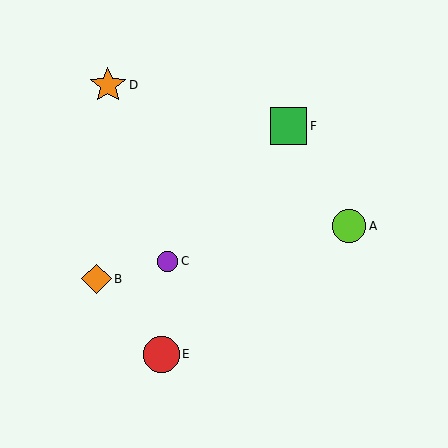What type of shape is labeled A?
Shape A is a lime circle.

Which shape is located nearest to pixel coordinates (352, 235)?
The lime circle (labeled A) at (349, 226) is nearest to that location.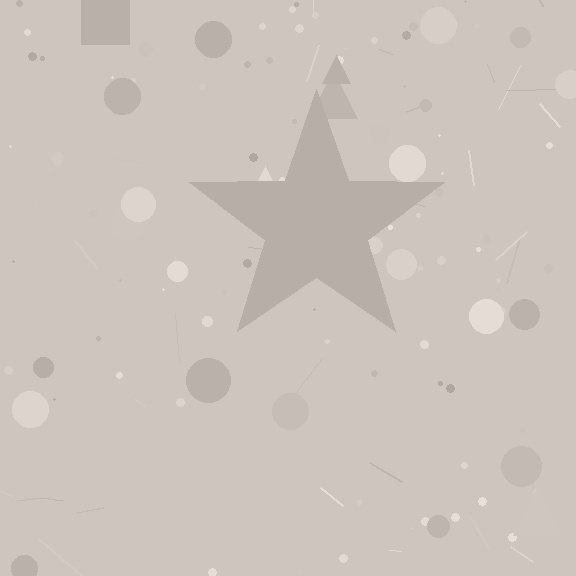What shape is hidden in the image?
A star is hidden in the image.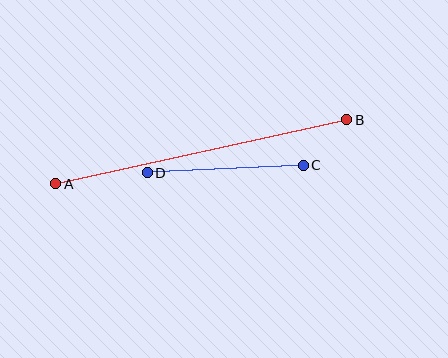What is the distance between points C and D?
The distance is approximately 156 pixels.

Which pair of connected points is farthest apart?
Points A and B are farthest apart.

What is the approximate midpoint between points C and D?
The midpoint is at approximately (225, 169) pixels.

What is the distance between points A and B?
The distance is approximately 298 pixels.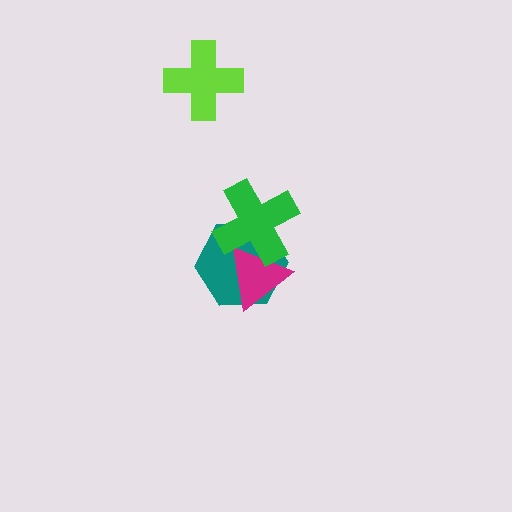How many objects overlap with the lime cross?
0 objects overlap with the lime cross.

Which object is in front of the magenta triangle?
The green cross is in front of the magenta triangle.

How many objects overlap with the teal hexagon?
2 objects overlap with the teal hexagon.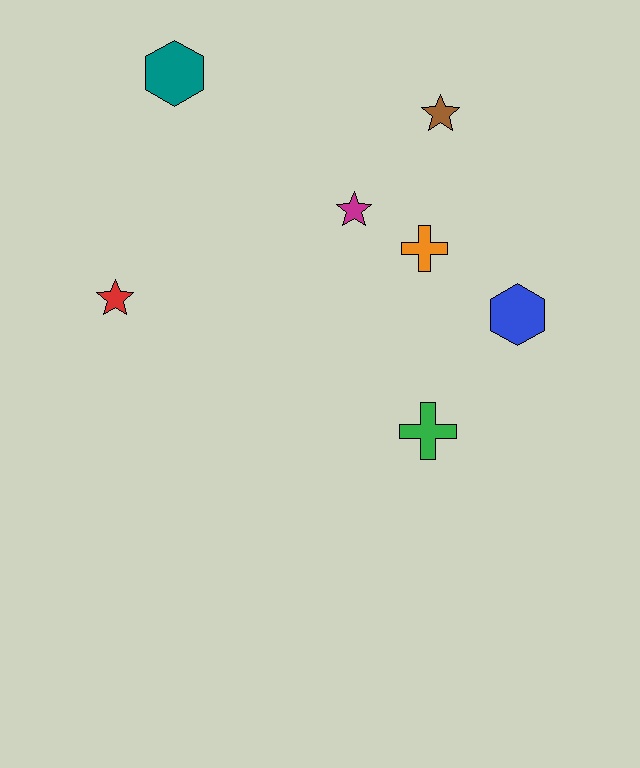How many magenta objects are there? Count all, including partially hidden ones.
There is 1 magenta object.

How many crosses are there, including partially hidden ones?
There are 2 crosses.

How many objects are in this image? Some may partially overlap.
There are 7 objects.